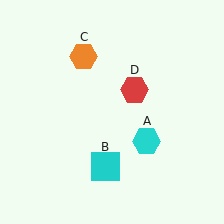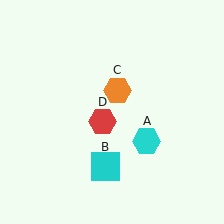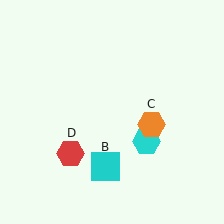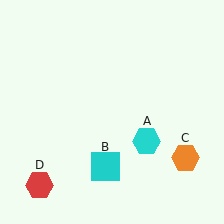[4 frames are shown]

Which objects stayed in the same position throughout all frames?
Cyan hexagon (object A) and cyan square (object B) remained stationary.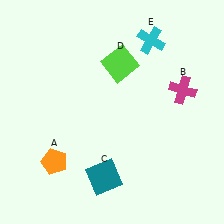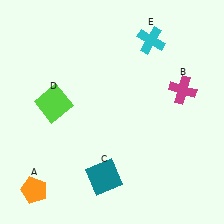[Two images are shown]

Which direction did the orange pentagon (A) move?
The orange pentagon (A) moved down.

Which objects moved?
The objects that moved are: the orange pentagon (A), the lime square (D).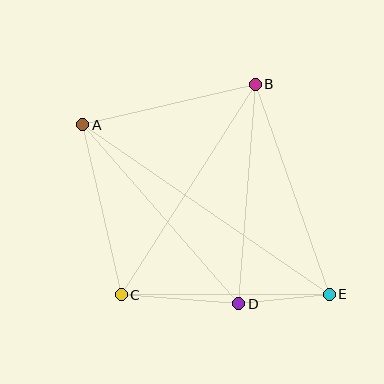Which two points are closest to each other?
Points D and E are closest to each other.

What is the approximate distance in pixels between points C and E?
The distance between C and E is approximately 208 pixels.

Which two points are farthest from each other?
Points A and E are farthest from each other.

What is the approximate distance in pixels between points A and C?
The distance between A and C is approximately 174 pixels.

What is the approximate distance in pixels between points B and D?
The distance between B and D is approximately 220 pixels.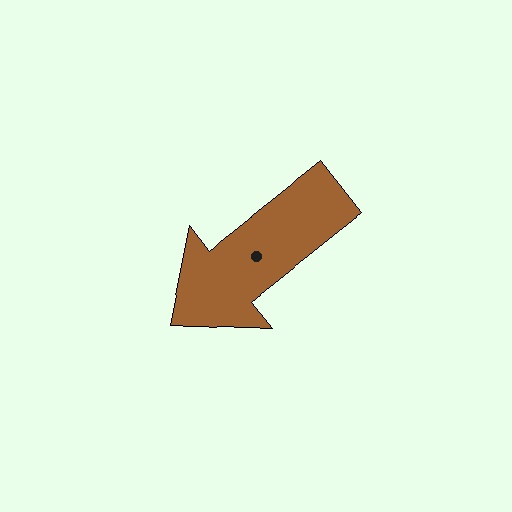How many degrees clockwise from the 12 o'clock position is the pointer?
Approximately 232 degrees.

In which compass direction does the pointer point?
Southwest.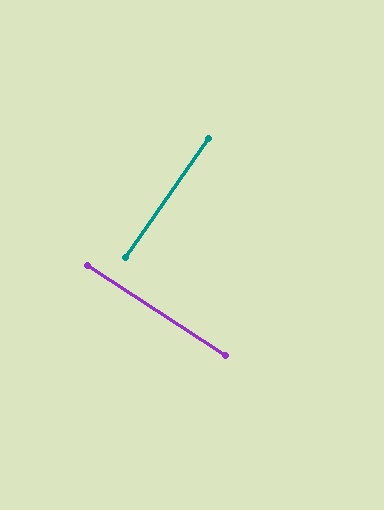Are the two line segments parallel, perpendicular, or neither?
Perpendicular — they meet at approximately 88°.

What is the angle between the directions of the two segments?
Approximately 88 degrees.